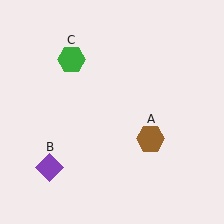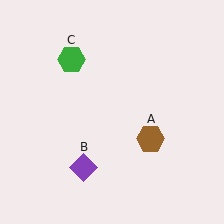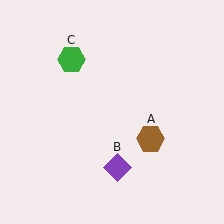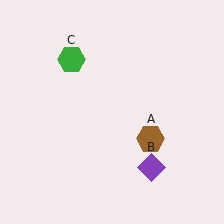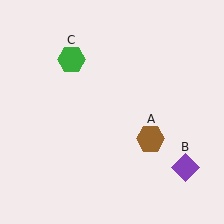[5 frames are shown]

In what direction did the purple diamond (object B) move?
The purple diamond (object B) moved right.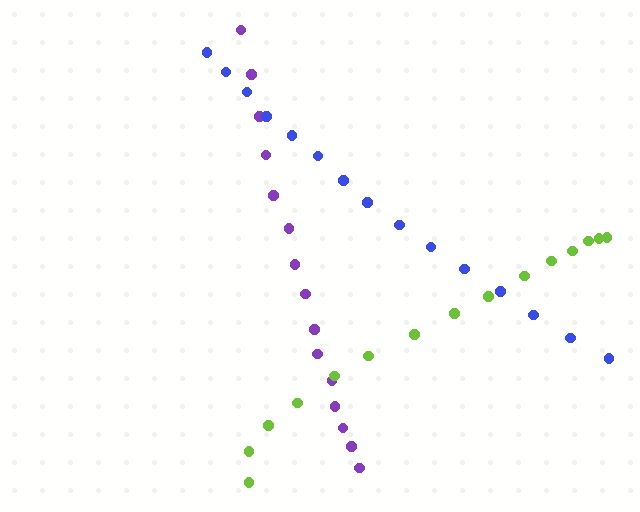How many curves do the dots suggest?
There are 3 distinct paths.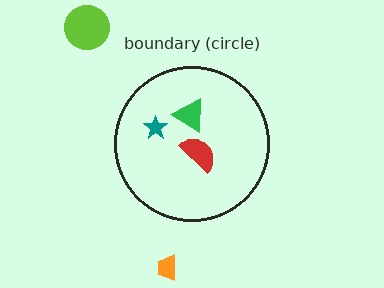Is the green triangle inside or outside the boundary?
Inside.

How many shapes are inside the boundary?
3 inside, 2 outside.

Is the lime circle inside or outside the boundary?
Outside.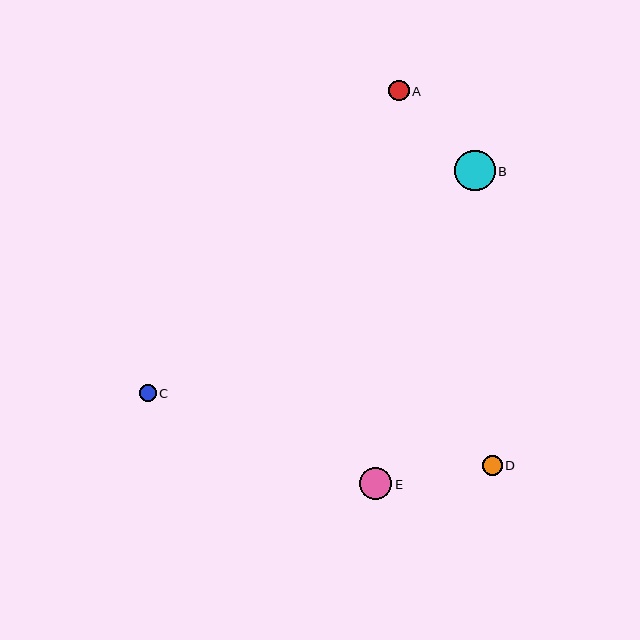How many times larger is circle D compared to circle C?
Circle D is approximately 1.2 times the size of circle C.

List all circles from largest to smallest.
From largest to smallest: B, E, A, D, C.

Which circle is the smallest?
Circle C is the smallest with a size of approximately 17 pixels.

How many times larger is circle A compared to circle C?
Circle A is approximately 1.2 times the size of circle C.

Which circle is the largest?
Circle B is the largest with a size of approximately 41 pixels.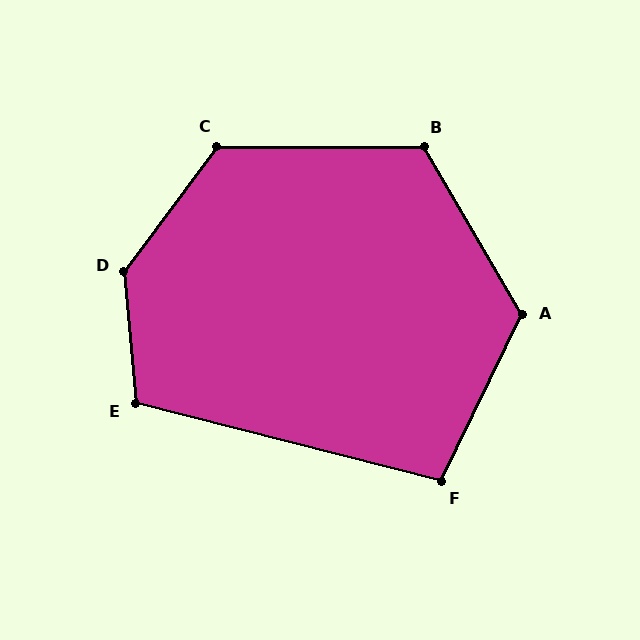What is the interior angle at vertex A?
Approximately 124 degrees (obtuse).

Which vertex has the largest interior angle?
D, at approximately 138 degrees.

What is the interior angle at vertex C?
Approximately 126 degrees (obtuse).